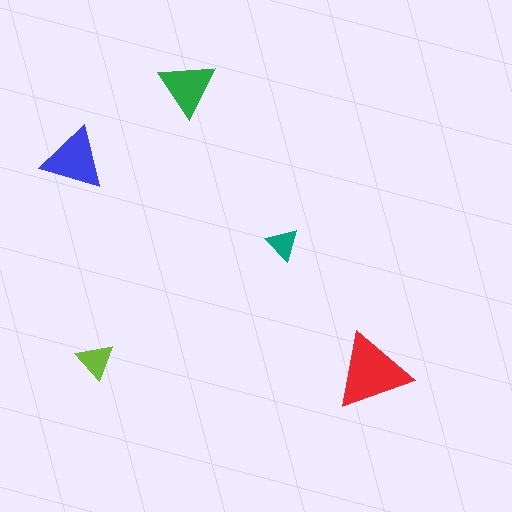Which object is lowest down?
The red triangle is bottommost.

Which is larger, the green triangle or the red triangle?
The red one.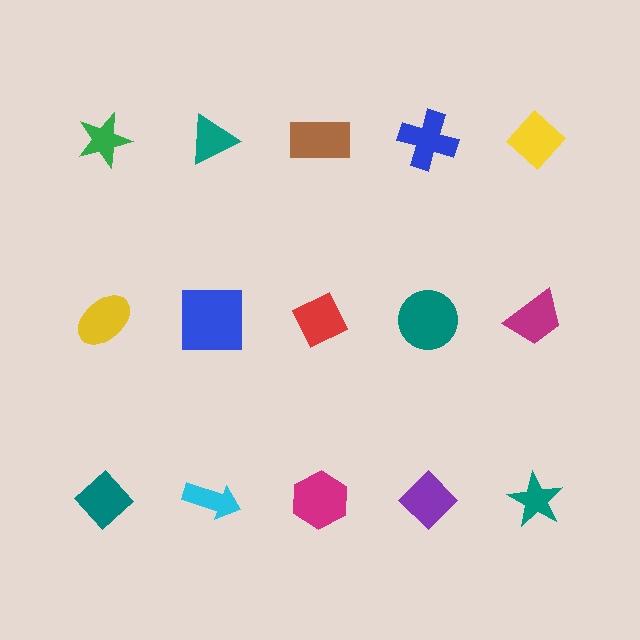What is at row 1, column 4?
A blue cross.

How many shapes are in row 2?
5 shapes.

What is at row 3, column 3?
A magenta hexagon.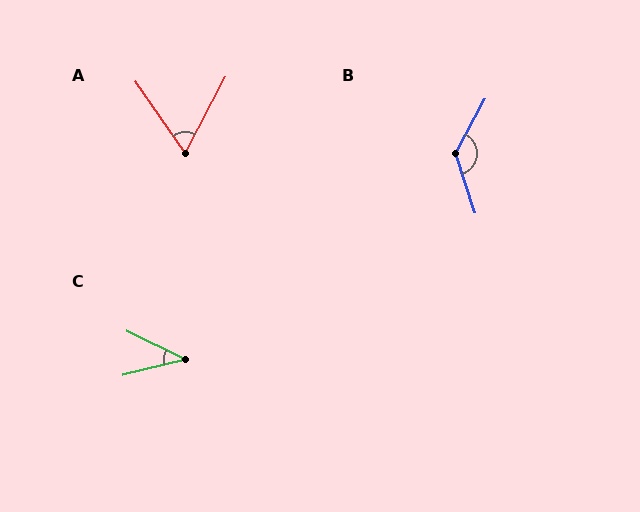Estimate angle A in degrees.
Approximately 62 degrees.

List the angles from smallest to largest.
C (39°), A (62°), B (133°).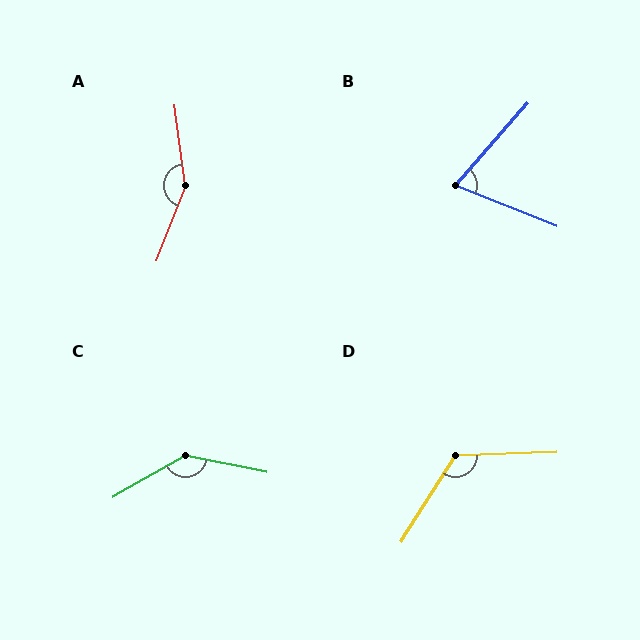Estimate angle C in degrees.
Approximately 138 degrees.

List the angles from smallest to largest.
B (70°), D (124°), C (138°), A (151°).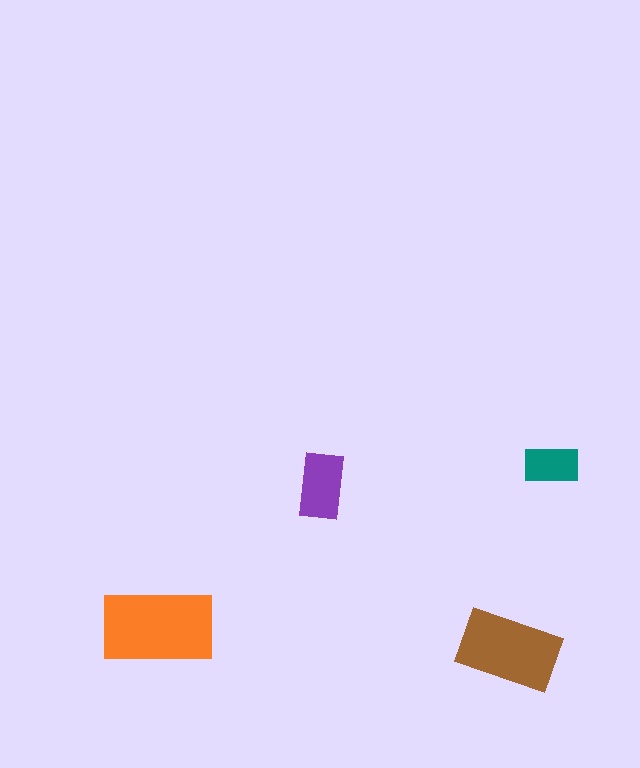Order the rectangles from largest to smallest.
the orange one, the brown one, the purple one, the teal one.